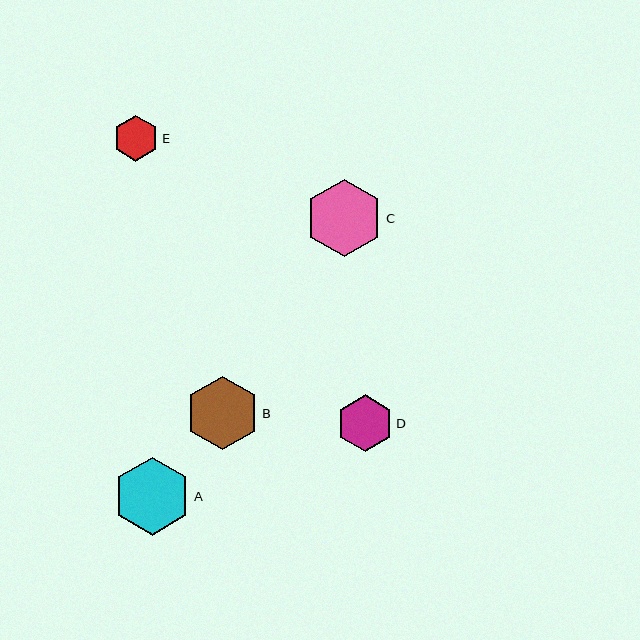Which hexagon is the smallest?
Hexagon E is the smallest with a size of approximately 45 pixels.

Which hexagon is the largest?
Hexagon A is the largest with a size of approximately 78 pixels.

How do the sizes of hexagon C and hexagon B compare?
Hexagon C and hexagon B are approximately the same size.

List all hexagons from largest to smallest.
From largest to smallest: A, C, B, D, E.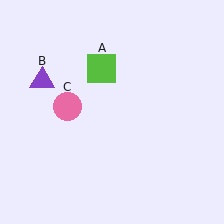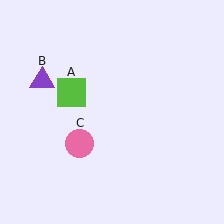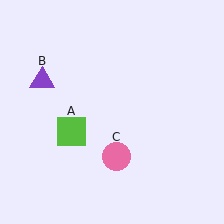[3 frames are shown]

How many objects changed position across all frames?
2 objects changed position: lime square (object A), pink circle (object C).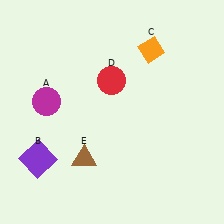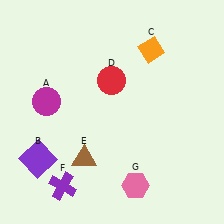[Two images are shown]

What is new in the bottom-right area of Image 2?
A pink hexagon (G) was added in the bottom-right area of Image 2.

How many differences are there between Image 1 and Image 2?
There are 2 differences between the two images.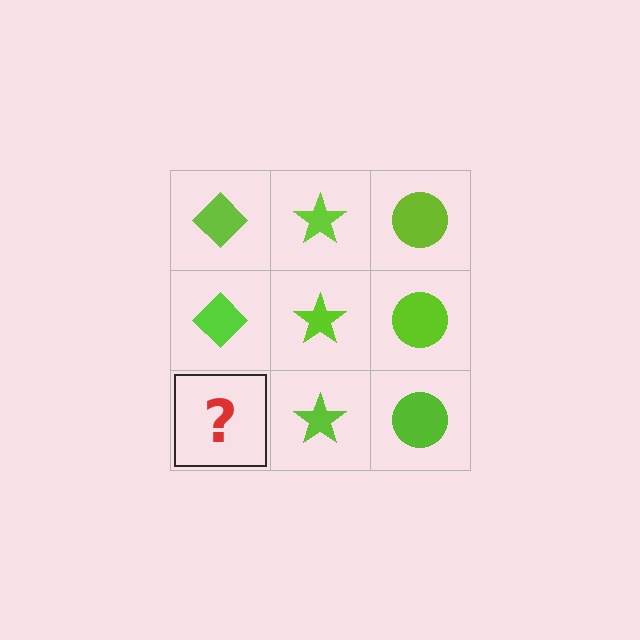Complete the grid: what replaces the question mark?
The question mark should be replaced with a lime diamond.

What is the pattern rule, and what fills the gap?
The rule is that each column has a consistent shape. The gap should be filled with a lime diamond.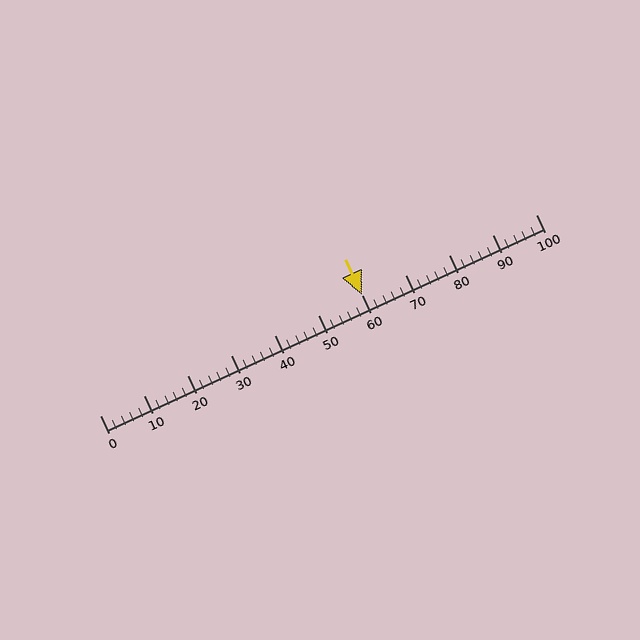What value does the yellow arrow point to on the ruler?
The yellow arrow points to approximately 60.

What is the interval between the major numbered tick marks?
The major tick marks are spaced 10 units apart.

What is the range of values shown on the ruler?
The ruler shows values from 0 to 100.